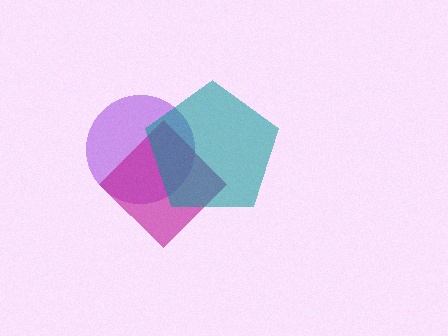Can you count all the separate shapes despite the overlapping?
Yes, there are 3 separate shapes.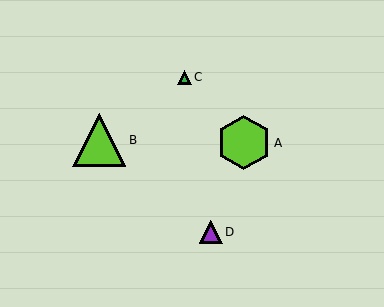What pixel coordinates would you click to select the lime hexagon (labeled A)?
Click at (244, 143) to select the lime hexagon A.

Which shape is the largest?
The lime hexagon (labeled A) is the largest.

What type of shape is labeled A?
Shape A is a lime hexagon.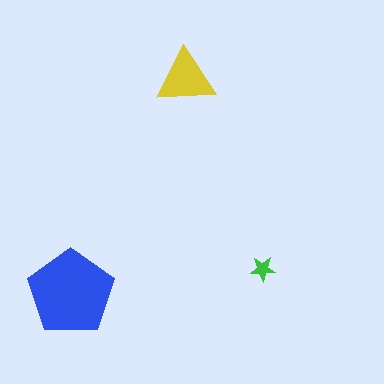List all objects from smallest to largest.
The green star, the yellow triangle, the blue pentagon.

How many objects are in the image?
There are 3 objects in the image.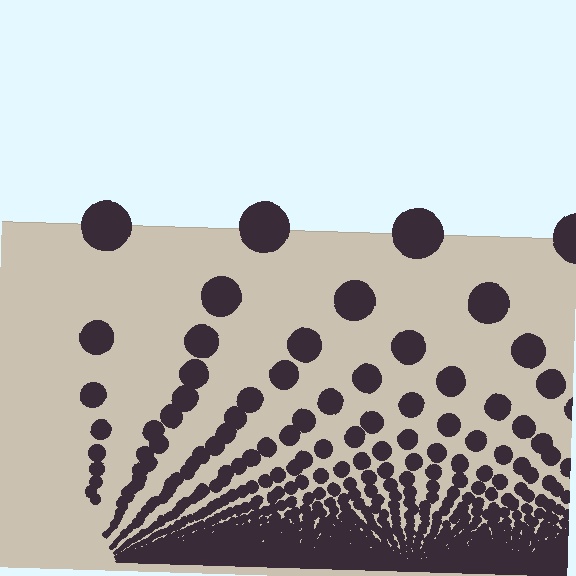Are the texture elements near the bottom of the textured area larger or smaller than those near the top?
Smaller. The gradient is inverted — elements near the bottom are smaller and denser.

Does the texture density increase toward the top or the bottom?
Density increases toward the bottom.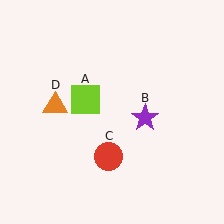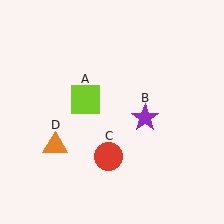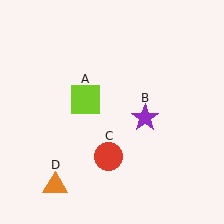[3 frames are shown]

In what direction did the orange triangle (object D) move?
The orange triangle (object D) moved down.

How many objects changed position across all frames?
1 object changed position: orange triangle (object D).